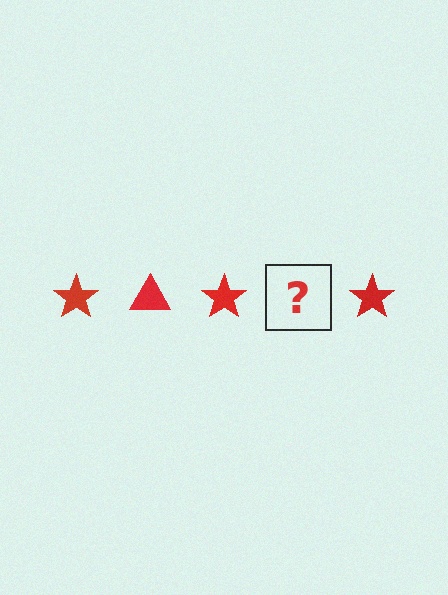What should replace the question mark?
The question mark should be replaced with a red triangle.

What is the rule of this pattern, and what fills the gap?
The rule is that the pattern cycles through star, triangle shapes in red. The gap should be filled with a red triangle.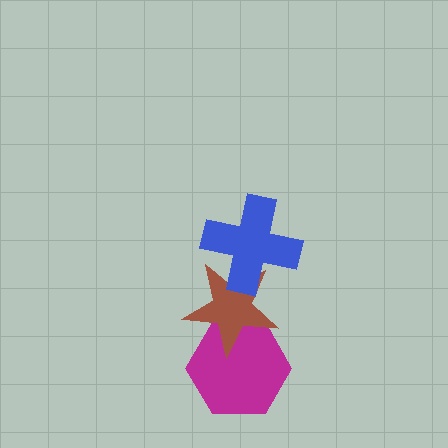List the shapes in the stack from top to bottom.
From top to bottom: the blue cross, the brown star, the magenta hexagon.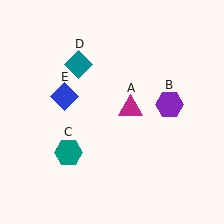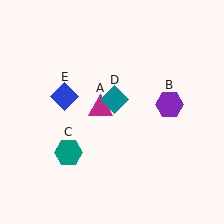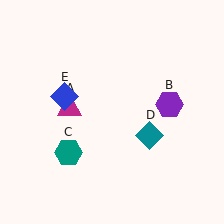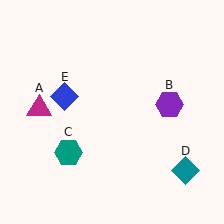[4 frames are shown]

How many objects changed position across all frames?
2 objects changed position: magenta triangle (object A), teal diamond (object D).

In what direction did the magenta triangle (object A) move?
The magenta triangle (object A) moved left.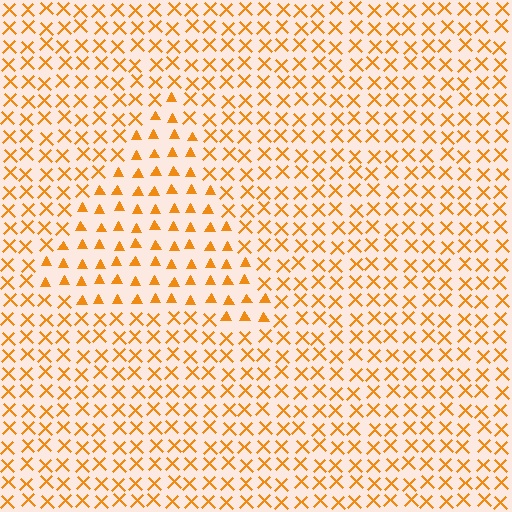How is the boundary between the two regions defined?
The boundary is defined by a change in element shape: triangles inside vs. X marks outside. All elements share the same color and spacing.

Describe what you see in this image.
The image is filled with small orange elements arranged in a uniform grid. A triangle-shaped region contains triangles, while the surrounding area contains X marks. The boundary is defined purely by the change in element shape.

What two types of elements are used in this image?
The image uses triangles inside the triangle region and X marks outside it.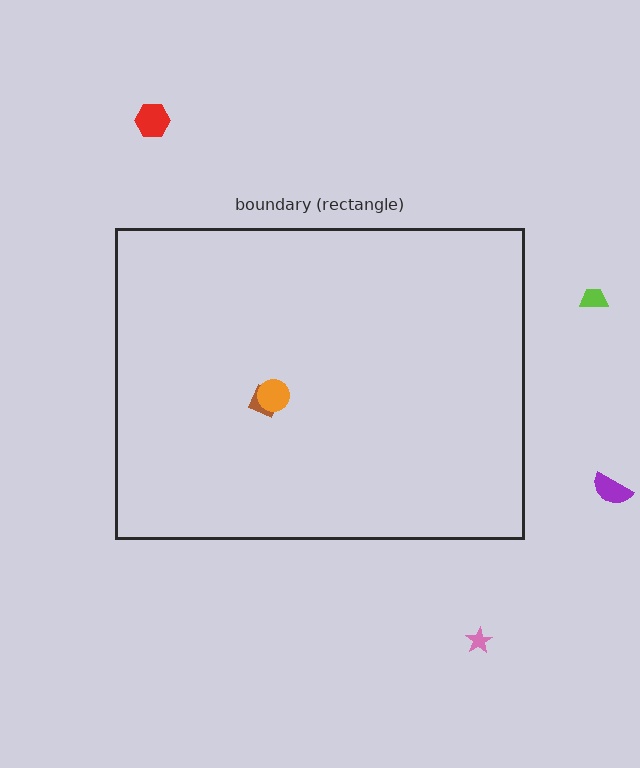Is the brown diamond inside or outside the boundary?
Inside.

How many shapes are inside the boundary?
2 inside, 4 outside.